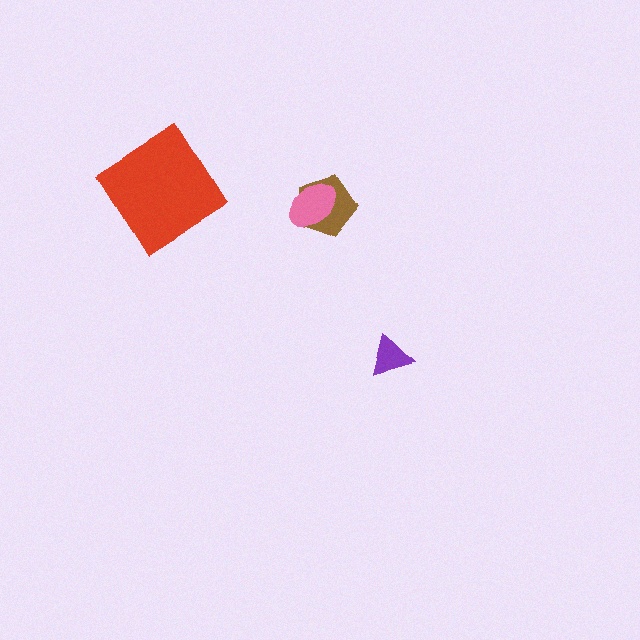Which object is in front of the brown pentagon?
The pink ellipse is in front of the brown pentagon.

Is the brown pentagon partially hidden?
Yes, it is partially covered by another shape.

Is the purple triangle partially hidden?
No, no other shape covers it.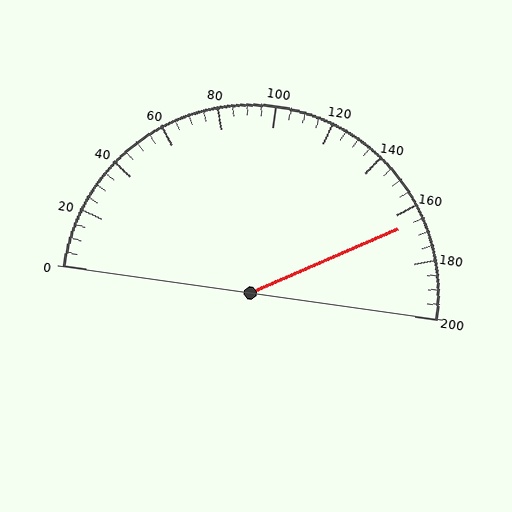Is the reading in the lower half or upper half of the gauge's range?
The reading is in the upper half of the range (0 to 200).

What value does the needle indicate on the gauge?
The needle indicates approximately 165.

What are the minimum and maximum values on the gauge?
The gauge ranges from 0 to 200.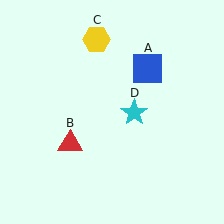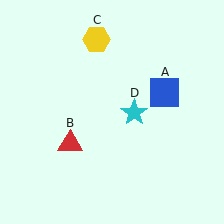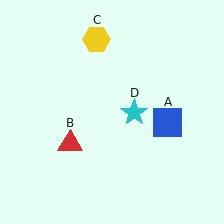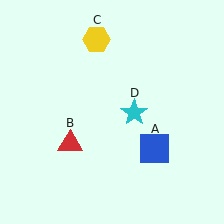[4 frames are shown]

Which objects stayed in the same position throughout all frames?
Red triangle (object B) and yellow hexagon (object C) and cyan star (object D) remained stationary.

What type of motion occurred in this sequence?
The blue square (object A) rotated clockwise around the center of the scene.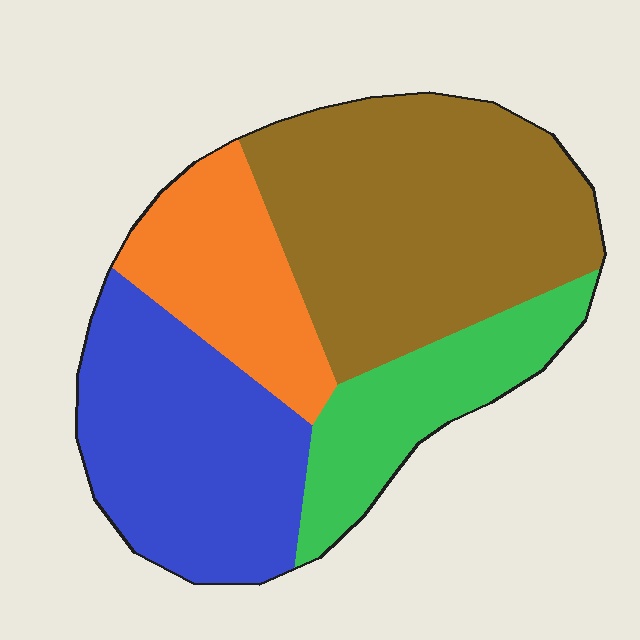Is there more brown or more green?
Brown.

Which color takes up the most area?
Brown, at roughly 40%.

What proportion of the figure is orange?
Orange covers 17% of the figure.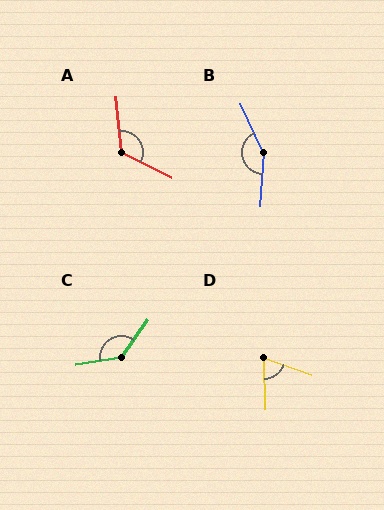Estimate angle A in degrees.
Approximately 122 degrees.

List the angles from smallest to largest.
D (69°), A (122°), C (134°), B (151°).